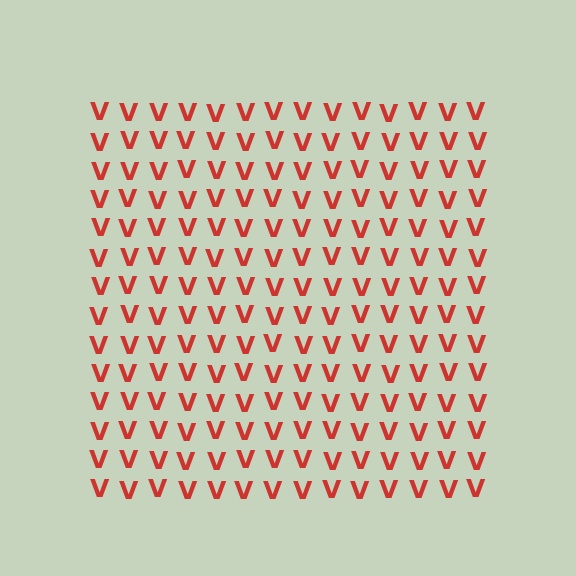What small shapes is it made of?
It is made of small letter V's.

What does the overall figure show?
The overall figure shows a square.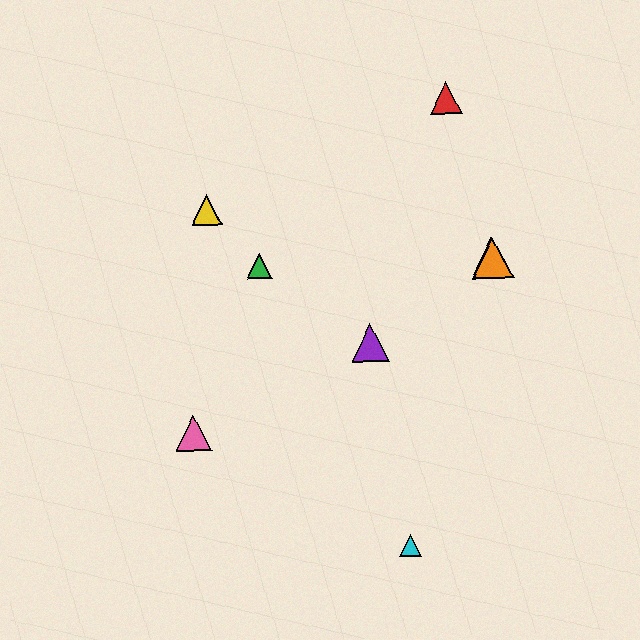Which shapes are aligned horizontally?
The blue triangle, the green triangle, the orange triangle are aligned horizontally.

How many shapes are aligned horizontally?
3 shapes (the blue triangle, the green triangle, the orange triangle) are aligned horizontally.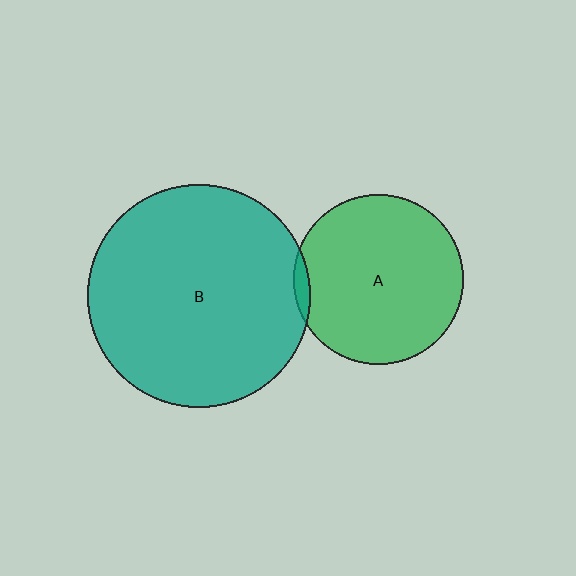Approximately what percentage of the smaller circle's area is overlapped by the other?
Approximately 5%.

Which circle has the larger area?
Circle B (teal).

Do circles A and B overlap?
Yes.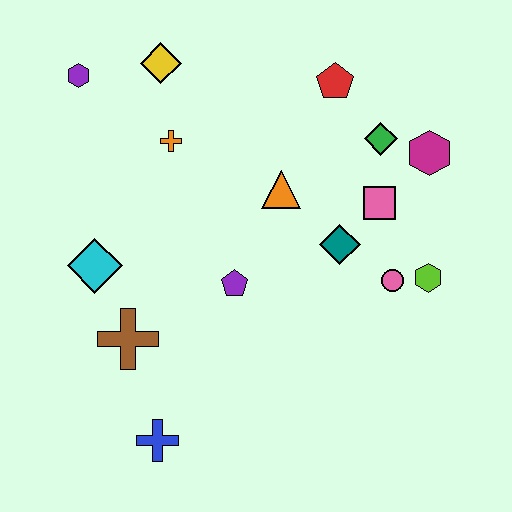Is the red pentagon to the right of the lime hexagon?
No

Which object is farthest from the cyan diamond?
The magenta hexagon is farthest from the cyan diamond.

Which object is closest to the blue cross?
The brown cross is closest to the blue cross.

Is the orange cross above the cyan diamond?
Yes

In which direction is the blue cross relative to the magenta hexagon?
The blue cross is below the magenta hexagon.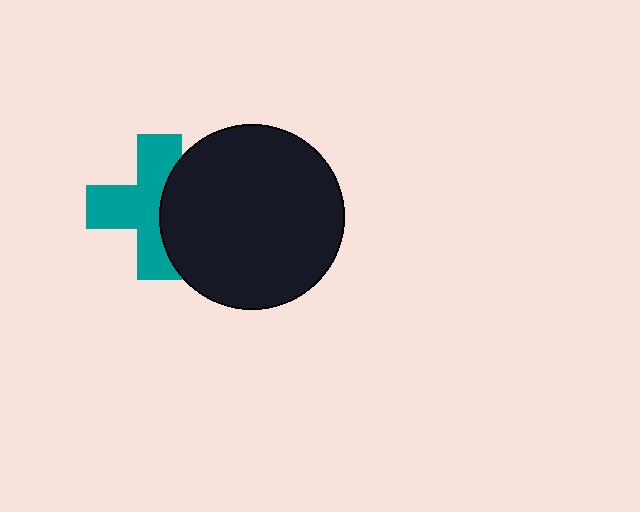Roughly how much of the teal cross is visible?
About half of it is visible (roughly 63%).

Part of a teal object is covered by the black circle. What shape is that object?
It is a cross.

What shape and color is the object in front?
The object in front is a black circle.